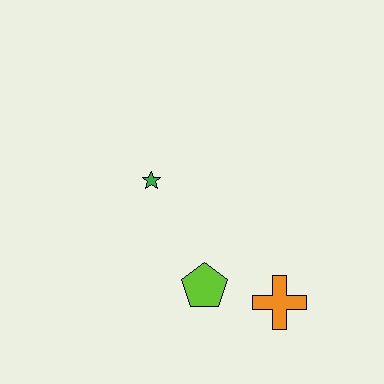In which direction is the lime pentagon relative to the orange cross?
The lime pentagon is to the left of the orange cross.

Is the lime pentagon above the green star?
No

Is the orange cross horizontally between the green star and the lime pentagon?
No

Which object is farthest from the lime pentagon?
The green star is farthest from the lime pentagon.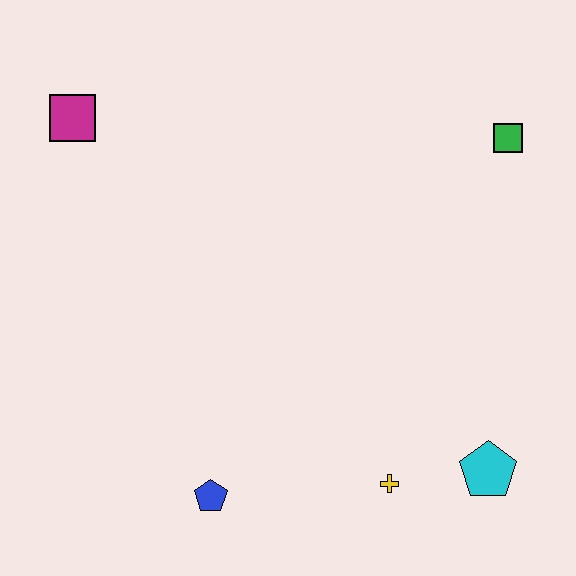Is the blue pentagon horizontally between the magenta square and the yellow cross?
Yes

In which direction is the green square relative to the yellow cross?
The green square is above the yellow cross.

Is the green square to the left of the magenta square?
No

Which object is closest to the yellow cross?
The cyan pentagon is closest to the yellow cross.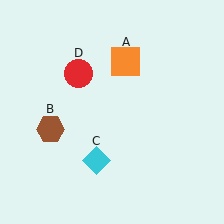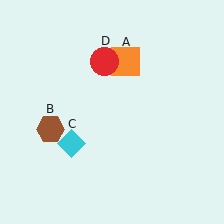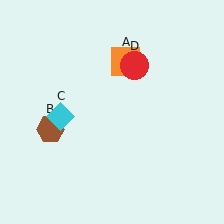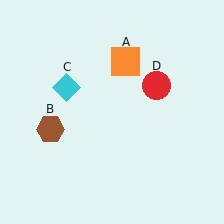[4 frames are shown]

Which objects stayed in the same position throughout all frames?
Orange square (object A) and brown hexagon (object B) remained stationary.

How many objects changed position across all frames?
2 objects changed position: cyan diamond (object C), red circle (object D).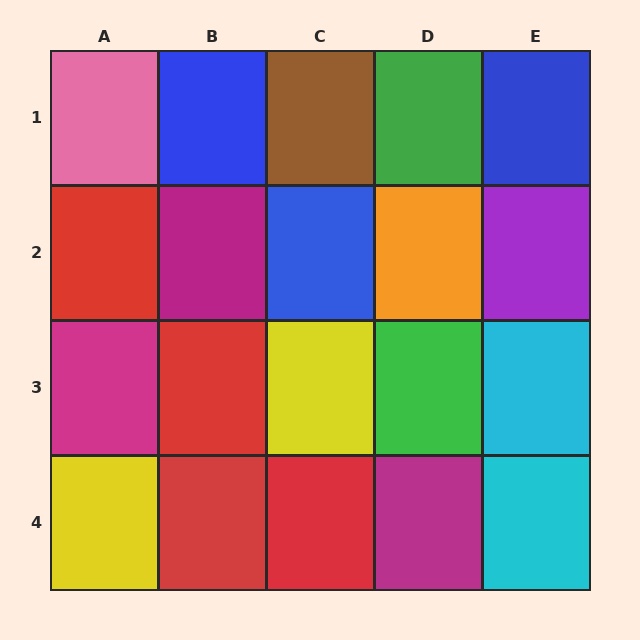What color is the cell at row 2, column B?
Magenta.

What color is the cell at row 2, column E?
Purple.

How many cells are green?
2 cells are green.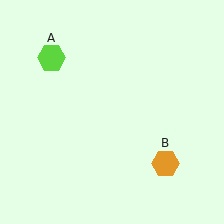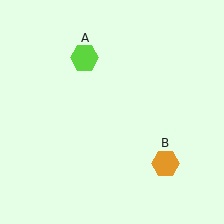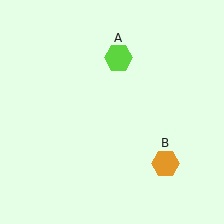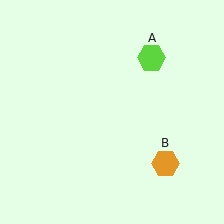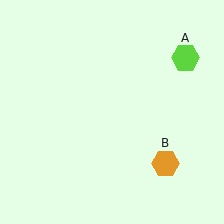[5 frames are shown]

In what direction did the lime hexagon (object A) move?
The lime hexagon (object A) moved right.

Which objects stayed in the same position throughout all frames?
Orange hexagon (object B) remained stationary.